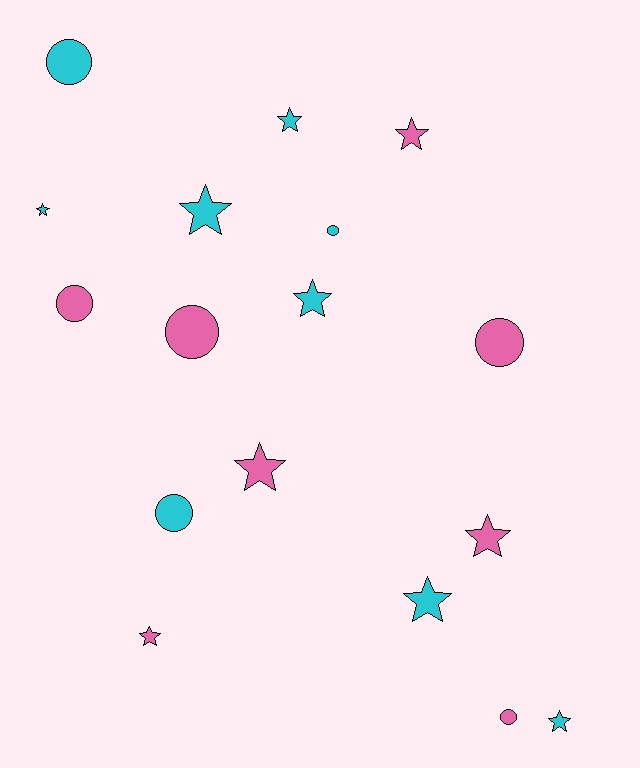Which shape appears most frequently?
Star, with 10 objects.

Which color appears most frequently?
Cyan, with 9 objects.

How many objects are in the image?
There are 17 objects.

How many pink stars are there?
There are 4 pink stars.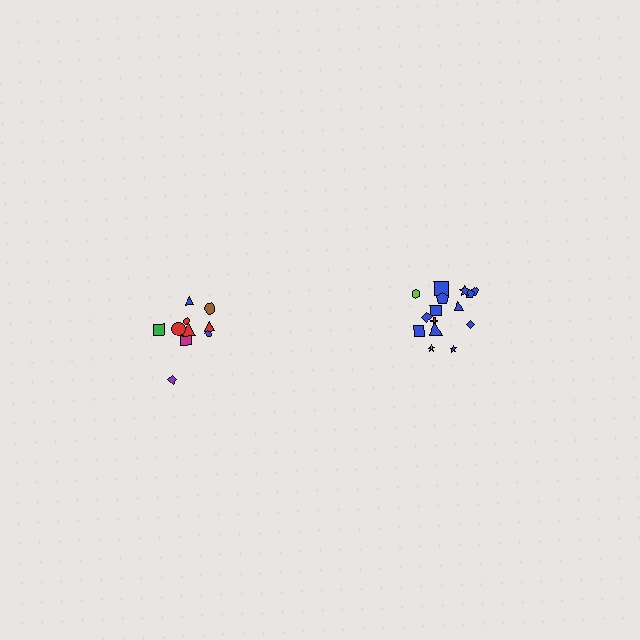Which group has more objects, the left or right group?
The right group.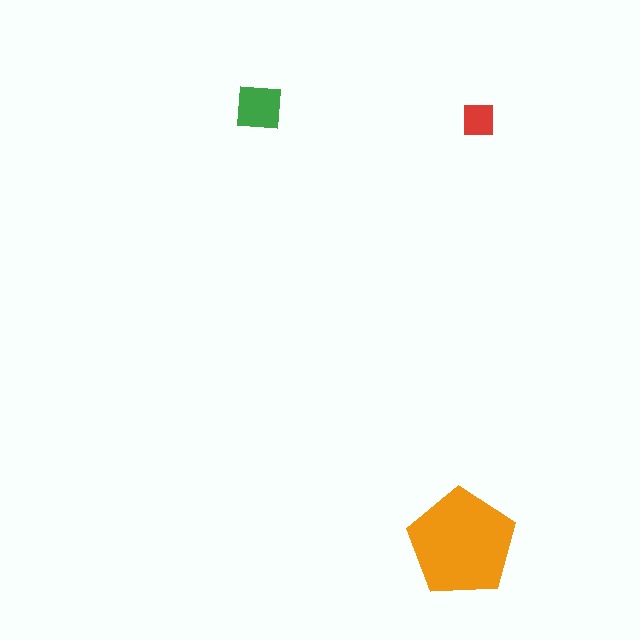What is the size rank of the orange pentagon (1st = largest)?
1st.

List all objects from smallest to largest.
The red square, the green square, the orange pentagon.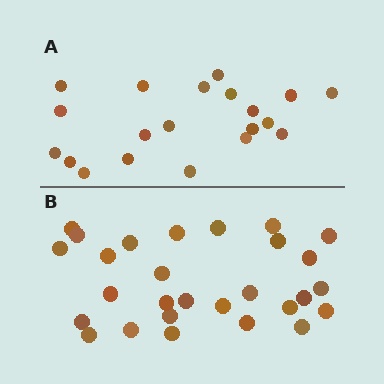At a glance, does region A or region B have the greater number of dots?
Region B (the bottom region) has more dots.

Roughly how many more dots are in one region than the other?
Region B has roughly 8 or so more dots than region A.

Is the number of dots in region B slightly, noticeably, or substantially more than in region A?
Region B has noticeably more, but not dramatically so. The ratio is roughly 1.4 to 1.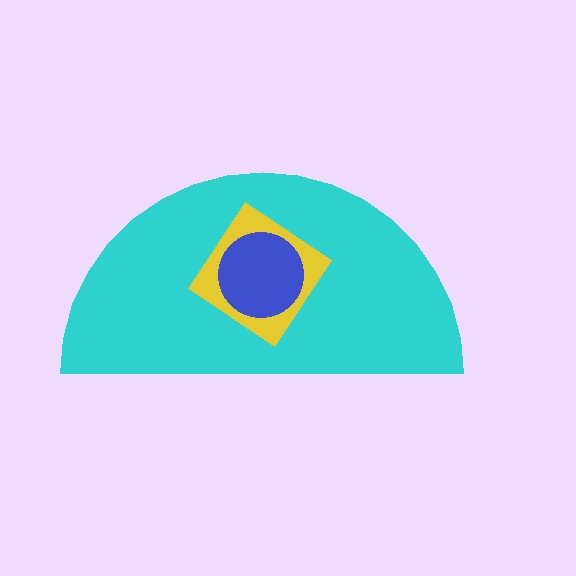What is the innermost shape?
The blue circle.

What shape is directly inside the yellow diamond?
The blue circle.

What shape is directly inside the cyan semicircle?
The yellow diamond.